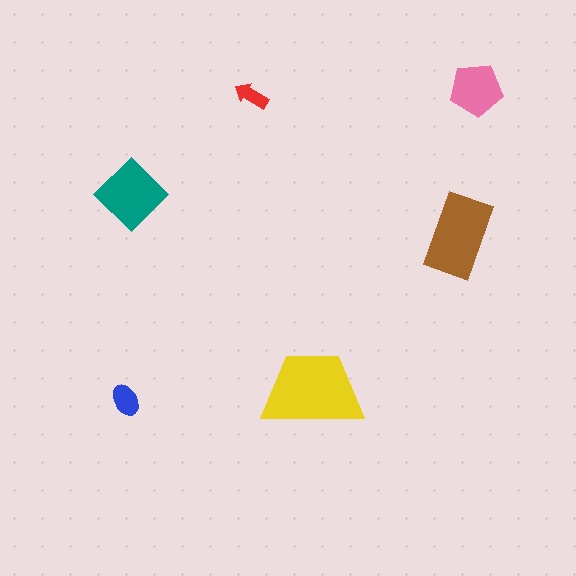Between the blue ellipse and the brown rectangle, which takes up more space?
The brown rectangle.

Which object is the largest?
The yellow trapezoid.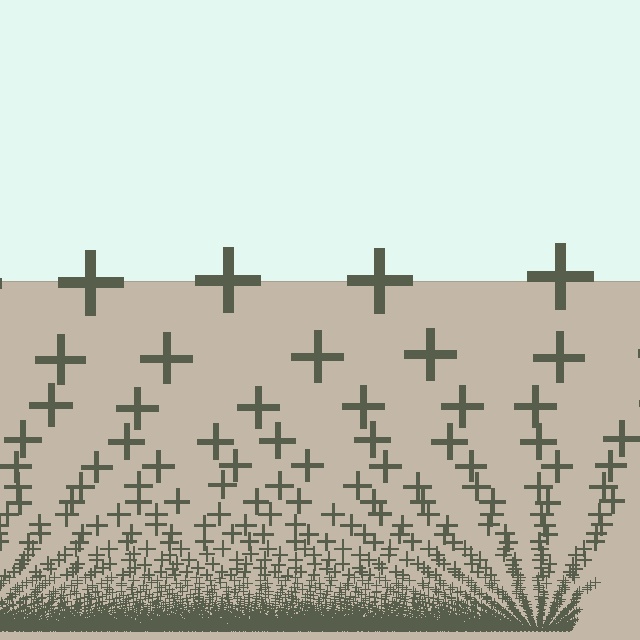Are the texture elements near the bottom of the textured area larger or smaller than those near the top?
Smaller. The gradient is inverted — elements near the bottom are smaller and denser.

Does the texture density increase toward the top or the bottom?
Density increases toward the bottom.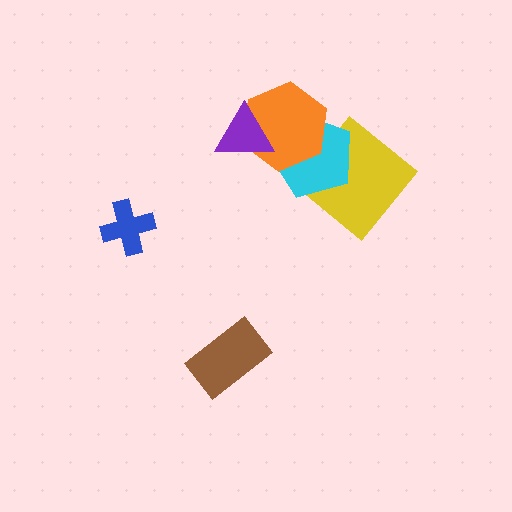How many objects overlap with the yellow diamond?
1 object overlaps with the yellow diamond.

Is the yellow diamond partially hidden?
Yes, it is partially covered by another shape.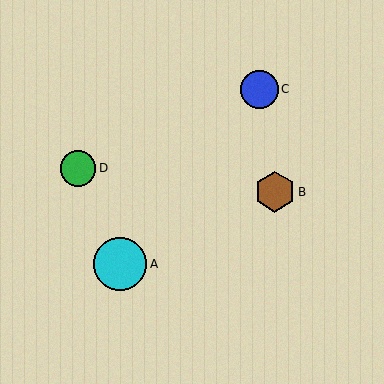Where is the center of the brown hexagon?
The center of the brown hexagon is at (275, 192).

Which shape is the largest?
The cyan circle (labeled A) is the largest.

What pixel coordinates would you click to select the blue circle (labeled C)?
Click at (259, 89) to select the blue circle C.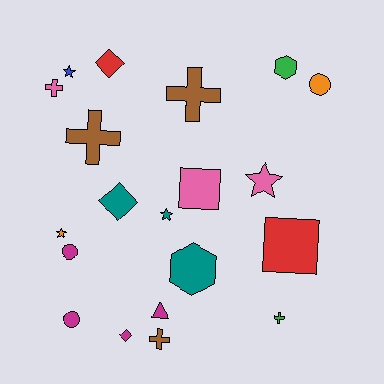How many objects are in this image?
There are 20 objects.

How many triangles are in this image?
There is 1 triangle.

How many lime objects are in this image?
There are no lime objects.